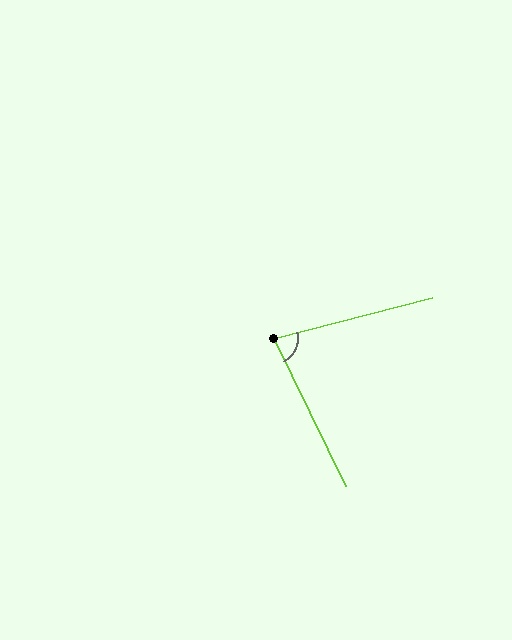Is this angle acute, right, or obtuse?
It is acute.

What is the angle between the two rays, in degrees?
Approximately 78 degrees.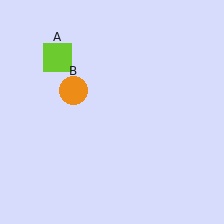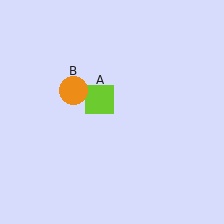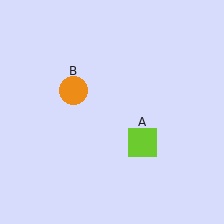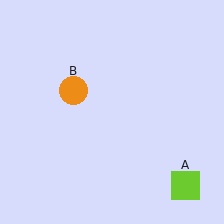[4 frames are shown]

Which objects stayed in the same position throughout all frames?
Orange circle (object B) remained stationary.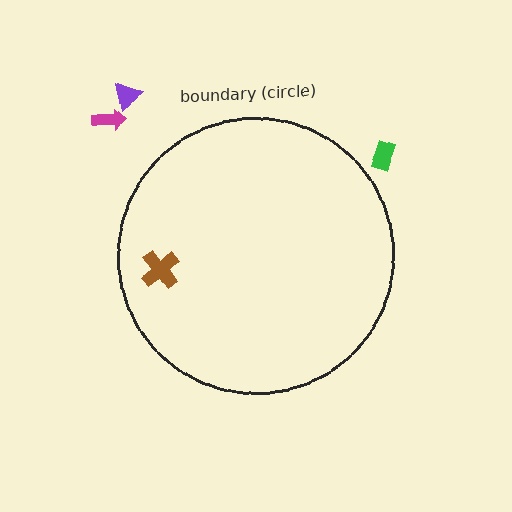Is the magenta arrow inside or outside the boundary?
Outside.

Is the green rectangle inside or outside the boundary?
Outside.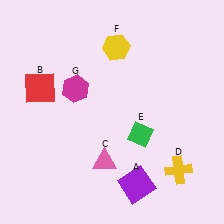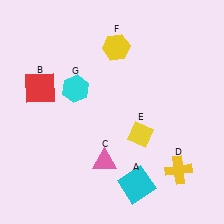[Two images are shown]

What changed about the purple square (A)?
In Image 1, A is purple. In Image 2, it changed to cyan.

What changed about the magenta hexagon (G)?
In Image 1, G is magenta. In Image 2, it changed to cyan.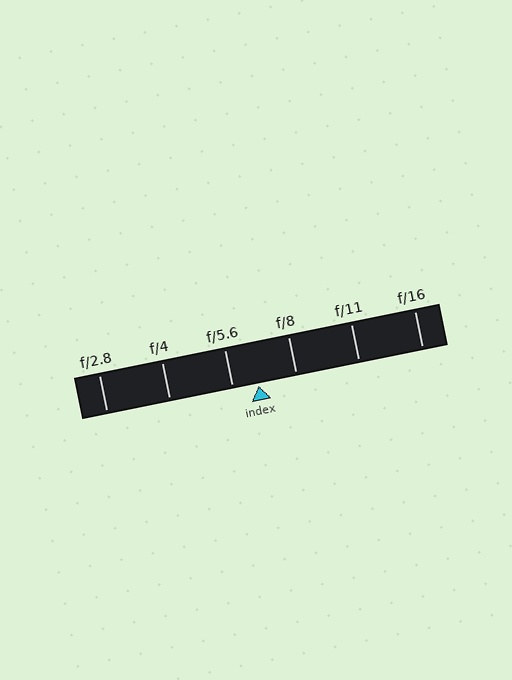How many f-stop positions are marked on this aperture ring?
There are 6 f-stop positions marked.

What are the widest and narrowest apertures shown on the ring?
The widest aperture shown is f/2.8 and the narrowest is f/16.